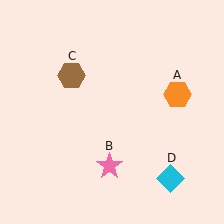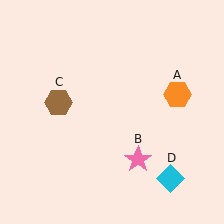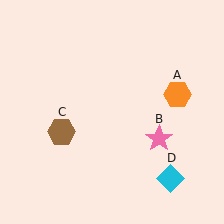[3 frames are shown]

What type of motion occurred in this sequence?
The pink star (object B), brown hexagon (object C) rotated counterclockwise around the center of the scene.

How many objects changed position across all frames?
2 objects changed position: pink star (object B), brown hexagon (object C).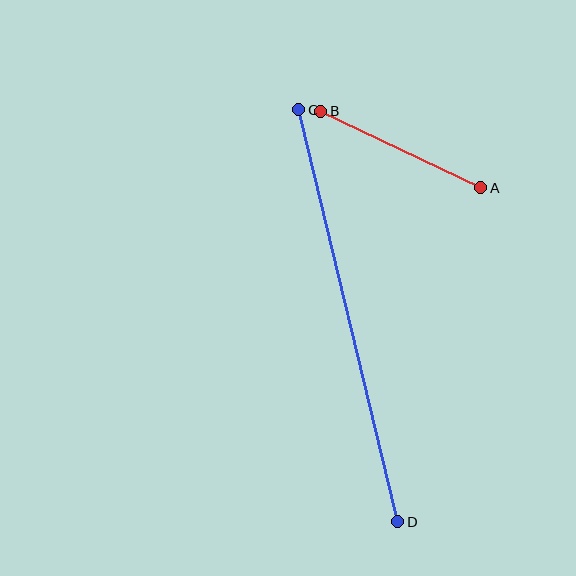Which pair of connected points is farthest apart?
Points C and D are farthest apart.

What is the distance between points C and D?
The distance is approximately 424 pixels.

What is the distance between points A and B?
The distance is approximately 178 pixels.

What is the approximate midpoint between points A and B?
The midpoint is at approximately (401, 149) pixels.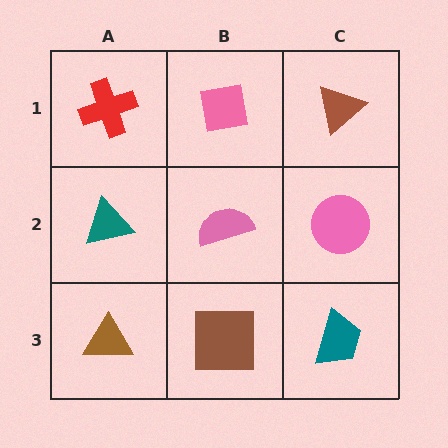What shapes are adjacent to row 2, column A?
A red cross (row 1, column A), a brown triangle (row 3, column A), a pink semicircle (row 2, column B).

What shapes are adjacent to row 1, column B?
A pink semicircle (row 2, column B), a red cross (row 1, column A), a brown triangle (row 1, column C).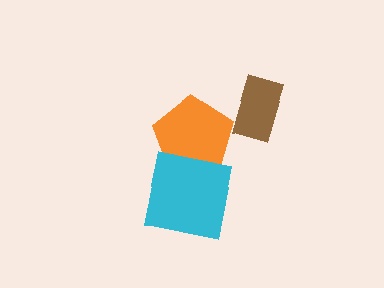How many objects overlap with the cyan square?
1 object overlaps with the cyan square.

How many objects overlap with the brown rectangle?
0 objects overlap with the brown rectangle.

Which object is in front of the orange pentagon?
The cyan square is in front of the orange pentagon.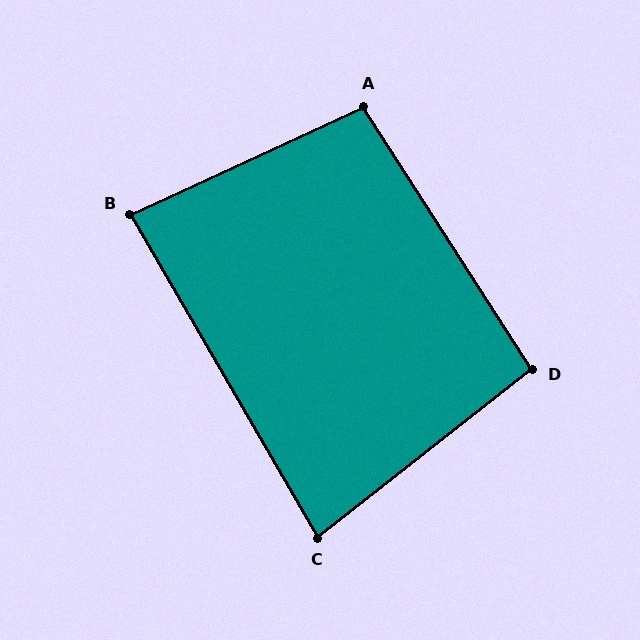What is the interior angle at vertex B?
Approximately 85 degrees (acute).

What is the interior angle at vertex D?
Approximately 95 degrees (obtuse).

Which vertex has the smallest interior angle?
C, at approximately 82 degrees.